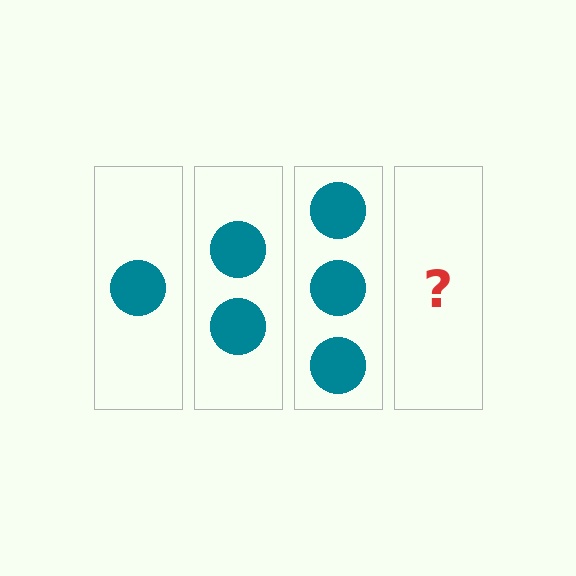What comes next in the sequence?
The next element should be 4 circles.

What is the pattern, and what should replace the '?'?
The pattern is that each step adds one more circle. The '?' should be 4 circles.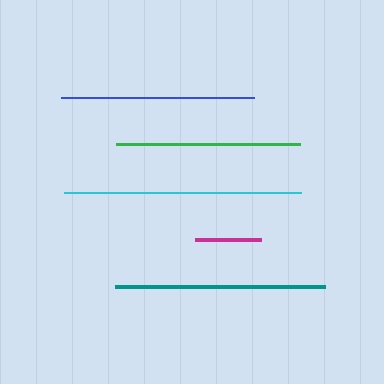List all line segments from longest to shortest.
From longest to shortest: cyan, teal, blue, green, magenta.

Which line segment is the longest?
The cyan line is the longest at approximately 237 pixels.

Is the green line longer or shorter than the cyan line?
The cyan line is longer than the green line.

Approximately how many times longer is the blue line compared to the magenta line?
The blue line is approximately 2.9 times the length of the magenta line.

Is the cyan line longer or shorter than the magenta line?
The cyan line is longer than the magenta line.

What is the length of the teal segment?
The teal segment is approximately 211 pixels long.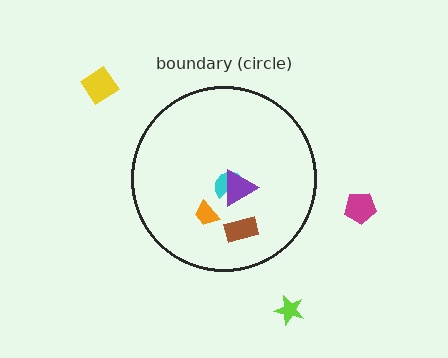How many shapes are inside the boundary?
4 inside, 3 outside.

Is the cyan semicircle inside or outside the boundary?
Inside.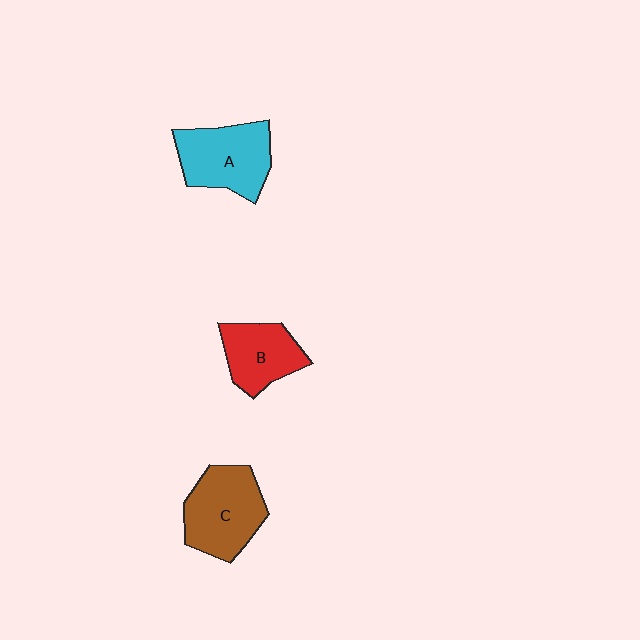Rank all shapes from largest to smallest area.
From largest to smallest: C (brown), A (cyan), B (red).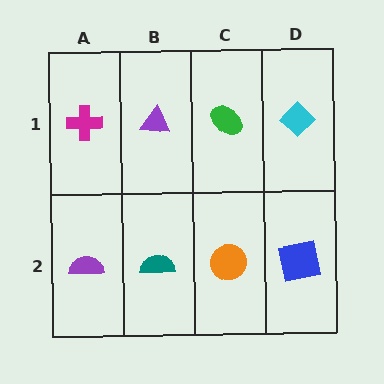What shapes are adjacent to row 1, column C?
An orange circle (row 2, column C), a purple triangle (row 1, column B), a cyan diamond (row 1, column D).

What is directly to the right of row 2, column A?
A teal semicircle.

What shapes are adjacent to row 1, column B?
A teal semicircle (row 2, column B), a magenta cross (row 1, column A), a green ellipse (row 1, column C).